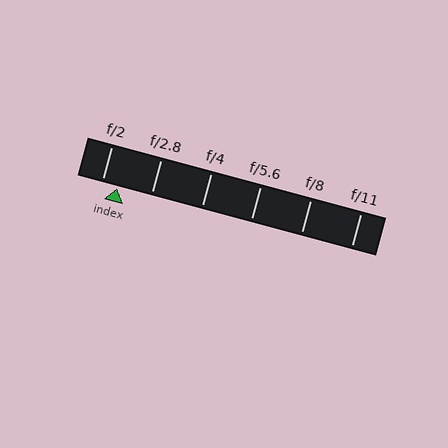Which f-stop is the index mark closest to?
The index mark is closest to f/2.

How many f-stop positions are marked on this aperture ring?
There are 6 f-stop positions marked.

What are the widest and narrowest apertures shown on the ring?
The widest aperture shown is f/2 and the narrowest is f/11.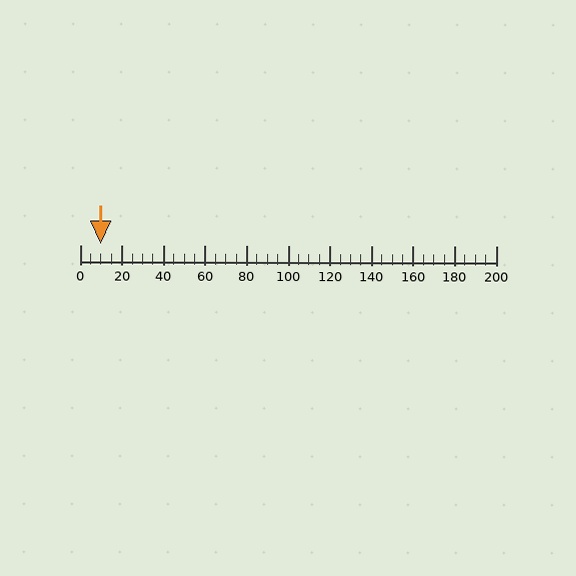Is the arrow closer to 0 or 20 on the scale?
The arrow is closer to 0.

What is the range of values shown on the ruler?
The ruler shows values from 0 to 200.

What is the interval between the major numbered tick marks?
The major tick marks are spaced 20 units apart.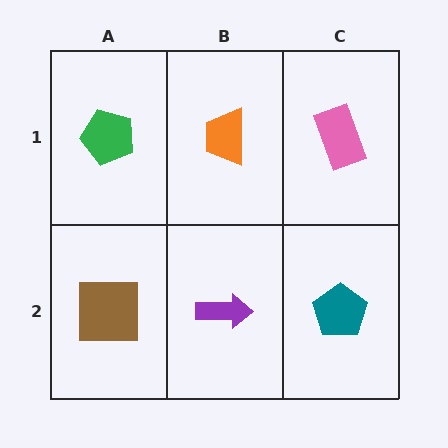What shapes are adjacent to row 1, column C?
A teal pentagon (row 2, column C), an orange trapezoid (row 1, column B).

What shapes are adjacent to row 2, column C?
A pink rectangle (row 1, column C), a purple arrow (row 2, column B).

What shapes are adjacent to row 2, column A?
A green pentagon (row 1, column A), a purple arrow (row 2, column B).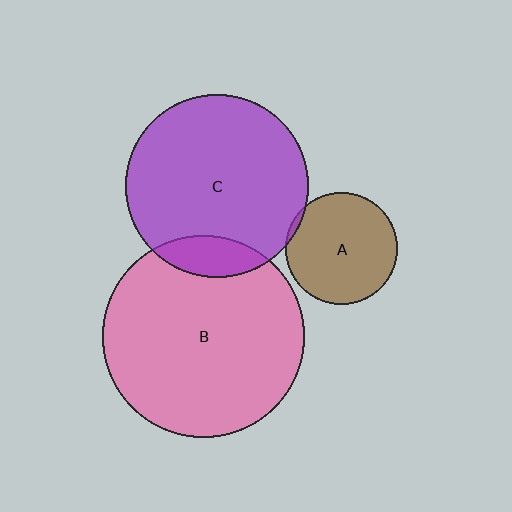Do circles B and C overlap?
Yes.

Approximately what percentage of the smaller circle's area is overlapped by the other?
Approximately 15%.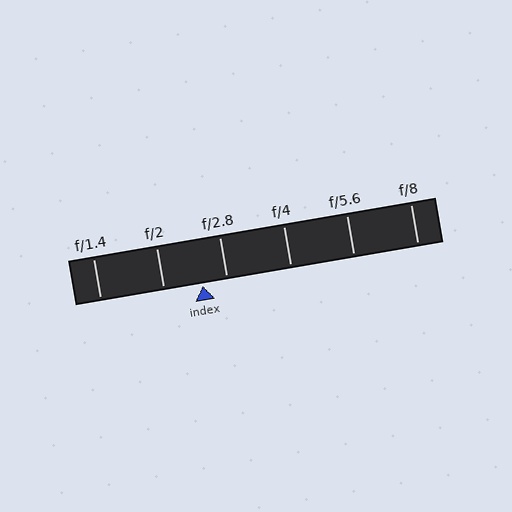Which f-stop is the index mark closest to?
The index mark is closest to f/2.8.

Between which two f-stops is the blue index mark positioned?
The index mark is between f/2 and f/2.8.